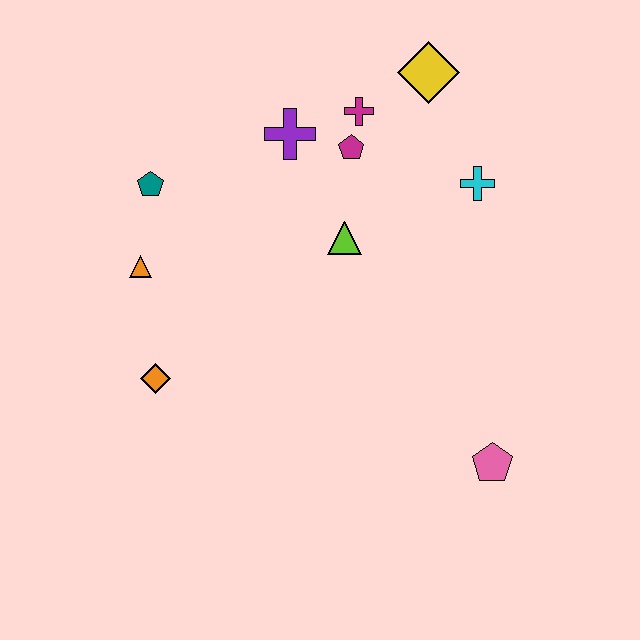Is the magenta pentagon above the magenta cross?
No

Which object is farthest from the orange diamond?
The yellow diamond is farthest from the orange diamond.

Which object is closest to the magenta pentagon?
The magenta cross is closest to the magenta pentagon.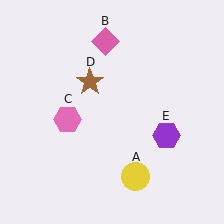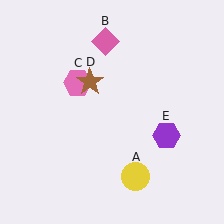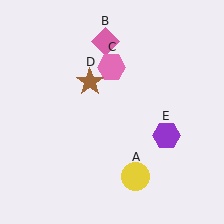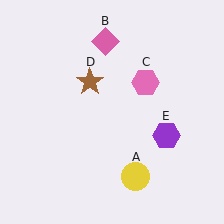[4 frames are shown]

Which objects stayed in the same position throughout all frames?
Yellow circle (object A) and pink diamond (object B) and brown star (object D) and purple hexagon (object E) remained stationary.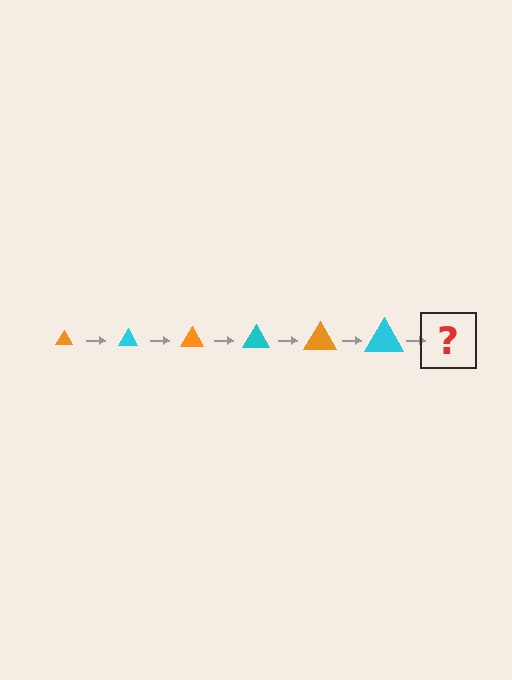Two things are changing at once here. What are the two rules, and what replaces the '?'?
The two rules are that the triangle grows larger each step and the color cycles through orange and cyan. The '?' should be an orange triangle, larger than the previous one.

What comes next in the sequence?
The next element should be an orange triangle, larger than the previous one.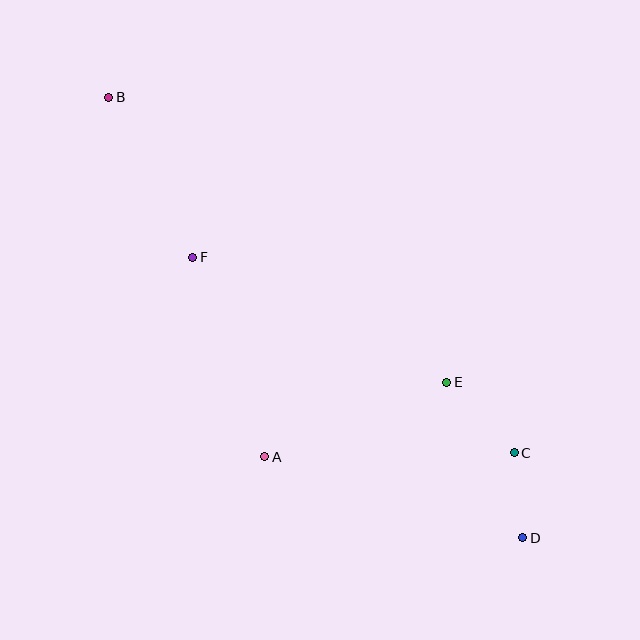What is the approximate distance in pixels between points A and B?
The distance between A and B is approximately 392 pixels.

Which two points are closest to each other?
Points C and D are closest to each other.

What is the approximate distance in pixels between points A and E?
The distance between A and E is approximately 197 pixels.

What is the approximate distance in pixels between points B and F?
The distance between B and F is approximately 181 pixels.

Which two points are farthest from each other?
Points B and D are farthest from each other.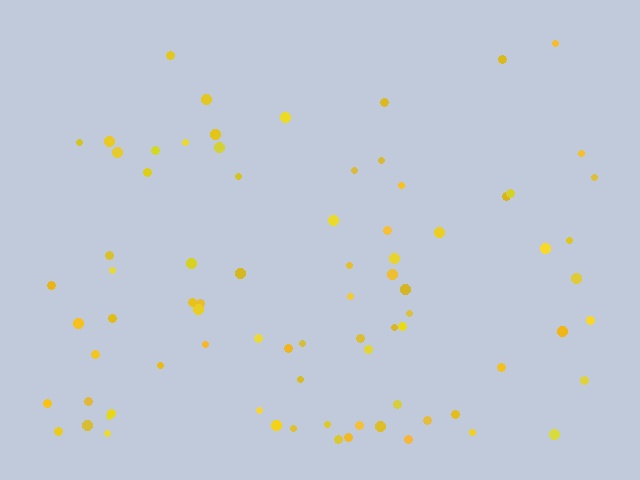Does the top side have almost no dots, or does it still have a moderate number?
Still a moderate number, just noticeably fewer than the bottom.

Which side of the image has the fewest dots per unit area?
The top.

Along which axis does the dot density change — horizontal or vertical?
Vertical.